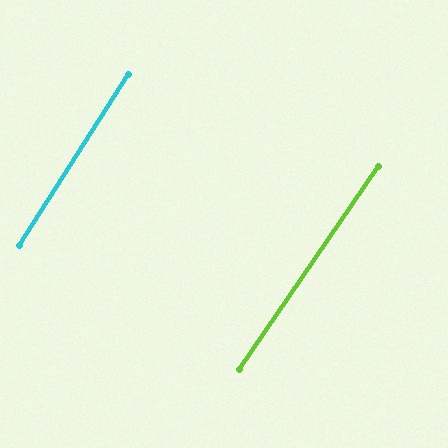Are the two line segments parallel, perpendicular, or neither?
Parallel — their directions differ by only 2.0°.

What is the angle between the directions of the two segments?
Approximately 2 degrees.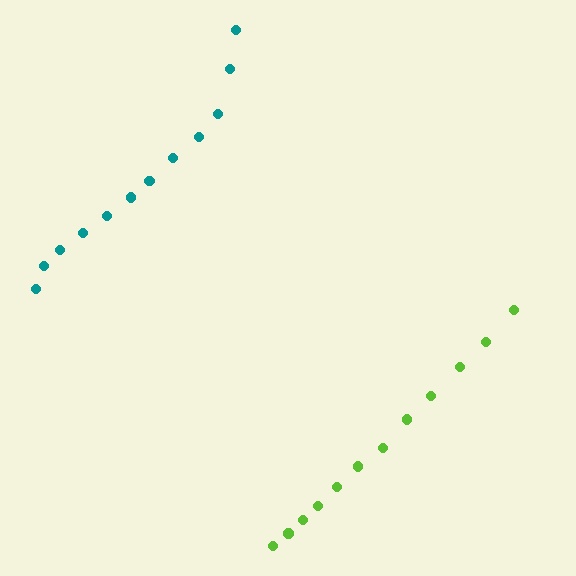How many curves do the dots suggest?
There are 2 distinct paths.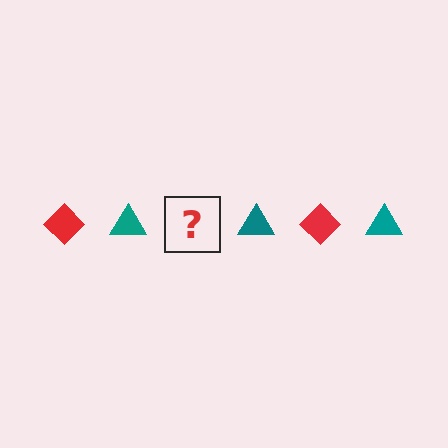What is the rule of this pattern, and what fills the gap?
The rule is that the pattern alternates between red diamond and teal triangle. The gap should be filled with a red diamond.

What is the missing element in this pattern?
The missing element is a red diamond.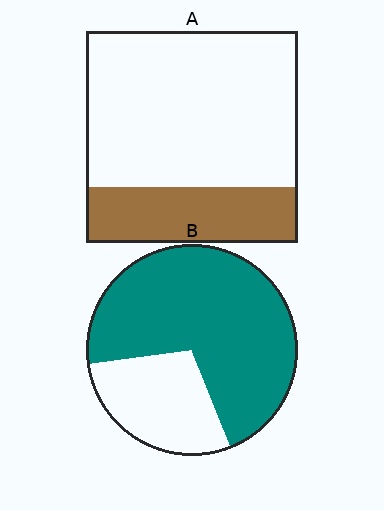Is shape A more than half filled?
No.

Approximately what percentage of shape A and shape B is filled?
A is approximately 25% and B is approximately 70%.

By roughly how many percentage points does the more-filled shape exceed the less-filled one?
By roughly 45 percentage points (B over A).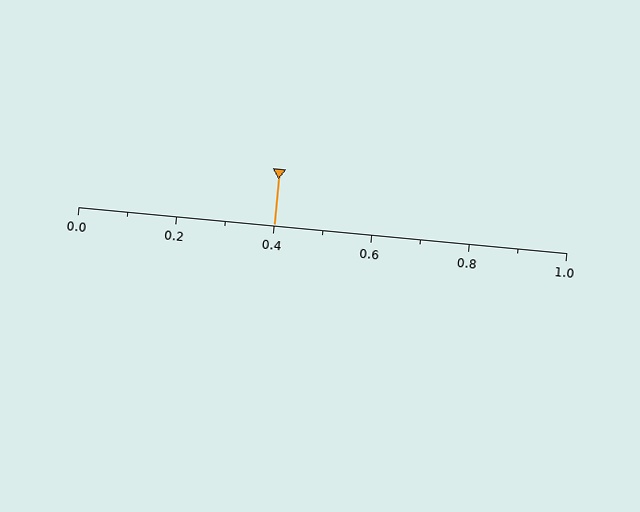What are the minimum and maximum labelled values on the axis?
The axis runs from 0.0 to 1.0.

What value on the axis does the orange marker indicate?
The marker indicates approximately 0.4.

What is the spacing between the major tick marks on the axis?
The major ticks are spaced 0.2 apart.